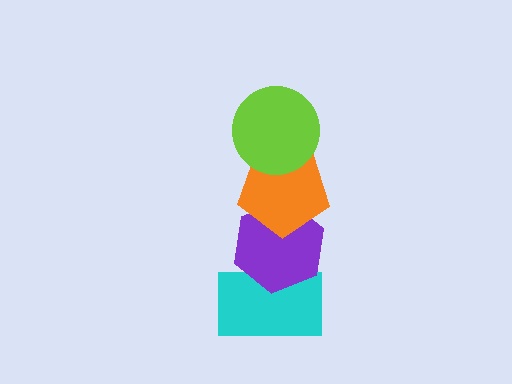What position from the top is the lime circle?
The lime circle is 1st from the top.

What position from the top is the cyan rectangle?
The cyan rectangle is 4th from the top.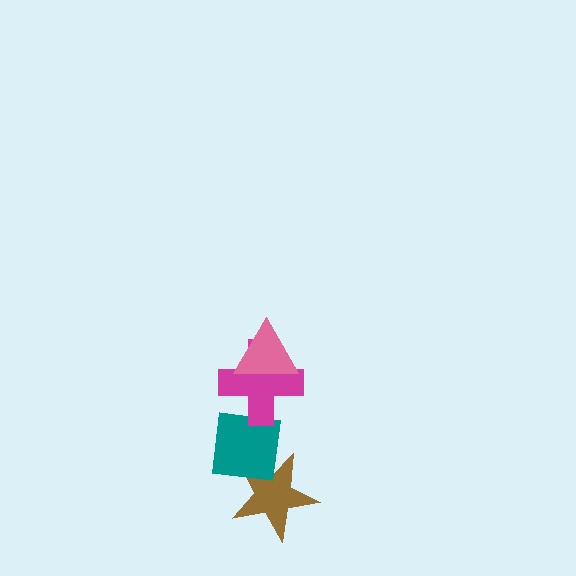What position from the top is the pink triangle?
The pink triangle is 1st from the top.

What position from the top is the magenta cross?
The magenta cross is 2nd from the top.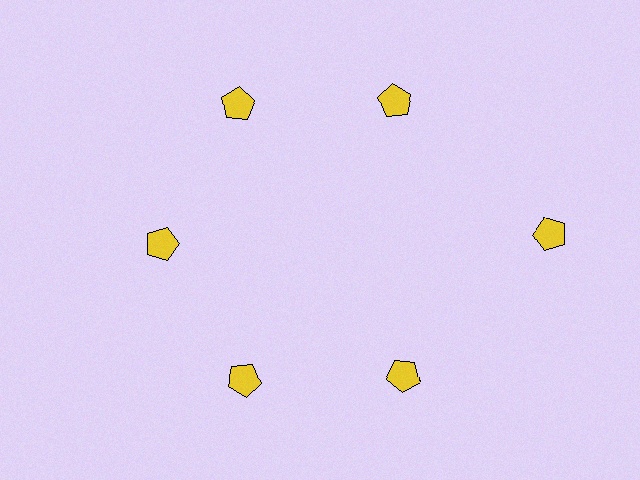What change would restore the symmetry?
The symmetry would be restored by moving it inward, back onto the ring so that all 6 pentagons sit at equal angles and equal distance from the center.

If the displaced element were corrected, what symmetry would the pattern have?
It would have 6-fold rotational symmetry — the pattern would map onto itself every 60 degrees.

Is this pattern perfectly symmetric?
No. The 6 yellow pentagons are arranged in a ring, but one element near the 3 o'clock position is pushed outward from the center, breaking the 6-fold rotational symmetry.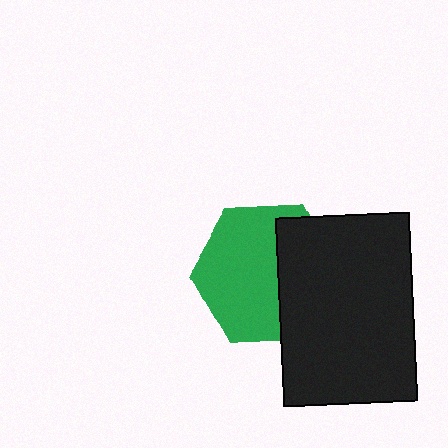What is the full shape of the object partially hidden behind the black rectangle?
The partially hidden object is a green hexagon.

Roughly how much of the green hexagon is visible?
About half of it is visible (roughly 62%).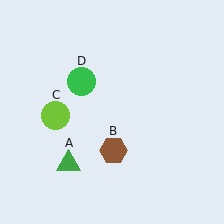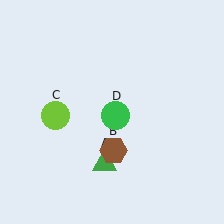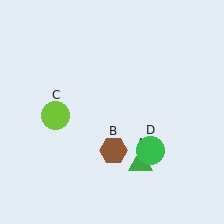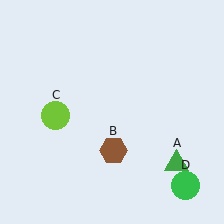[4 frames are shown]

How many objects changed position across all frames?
2 objects changed position: green triangle (object A), green circle (object D).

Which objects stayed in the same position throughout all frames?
Brown hexagon (object B) and lime circle (object C) remained stationary.